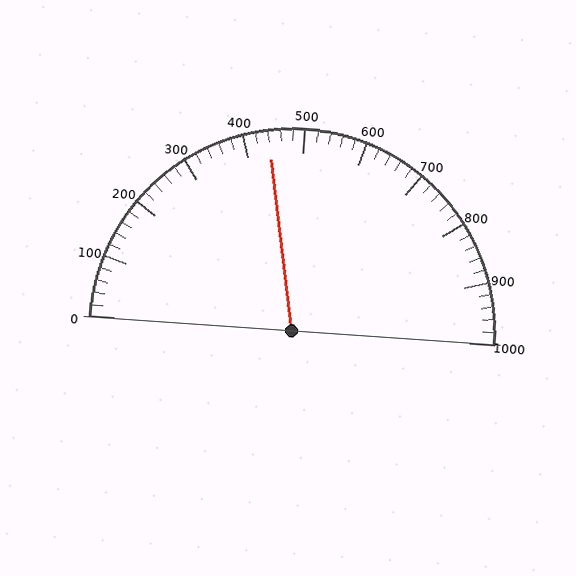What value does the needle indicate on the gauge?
The needle indicates approximately 440.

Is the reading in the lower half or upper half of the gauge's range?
The reading is in the lower half of the range (0 to 1000).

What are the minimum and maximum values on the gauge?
The gauge ranges from 0 to 1000.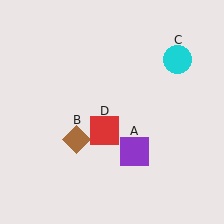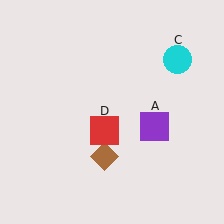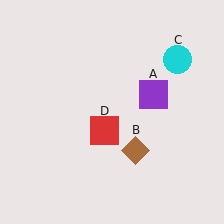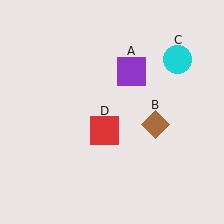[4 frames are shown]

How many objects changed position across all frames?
2 objects changed position: purple square (object A), brown diamond (object B).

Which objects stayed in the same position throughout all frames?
Cyan circle (object C) and red square (object D) remained stationary.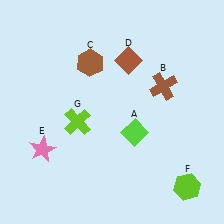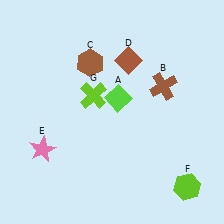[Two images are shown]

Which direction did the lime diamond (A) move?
The lime diamond (A) moved up.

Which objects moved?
The objects that moved are: the lime diamond (A), the lime cross (G).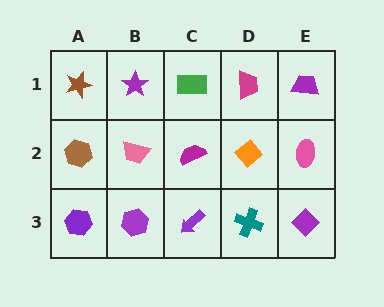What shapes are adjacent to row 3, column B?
A pink trapezoid (row 2, column B), a purple hexagon (row 3, column A), a purple arrow (row 3, column C).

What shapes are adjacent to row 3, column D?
An orange diamond (row 2, column D), a purple arrow (row 3, column C), a purple diamond (row 3, column E).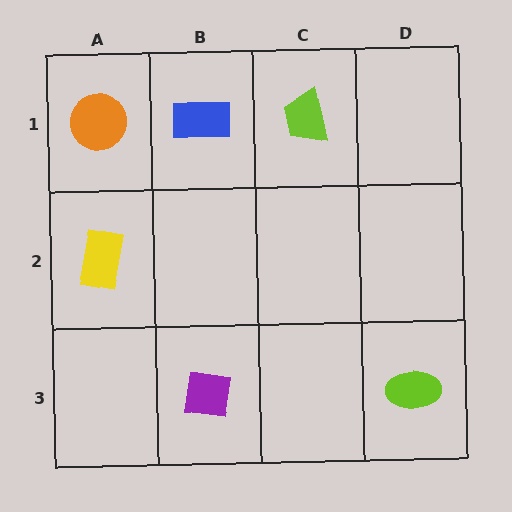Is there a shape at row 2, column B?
No, that cell is empty.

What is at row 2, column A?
A yellow rectangle.